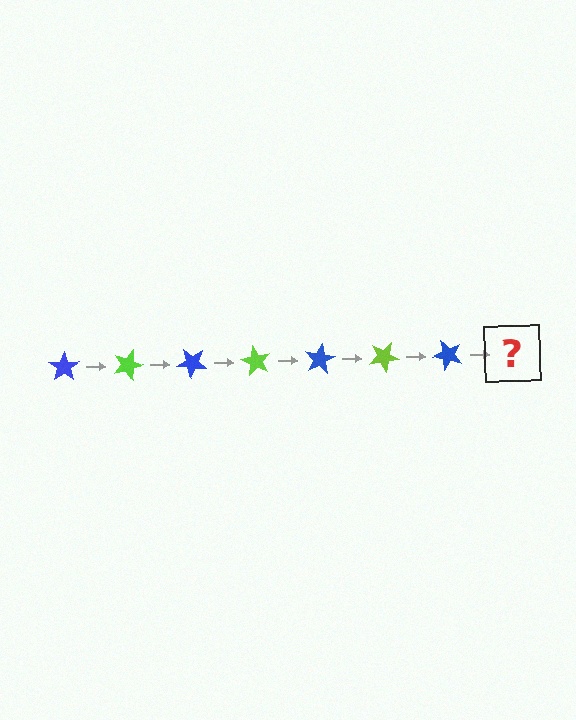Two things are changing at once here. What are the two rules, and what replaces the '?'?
The two rules are that it rotates 20 degrees each step and the color cycles through blue and lime. The '?' should be a lime star, rotated 140 degrees from the start.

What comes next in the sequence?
The next element should be a lime star, rotated 140 degrees from the start.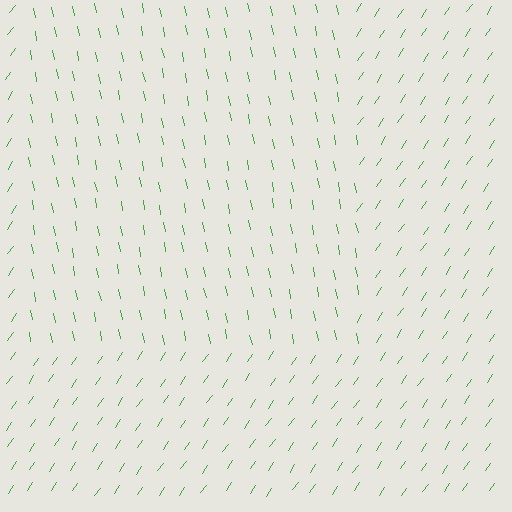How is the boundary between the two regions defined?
The boundary is defined purely by a change in line orientation (approximately 45 degrees difference). All lines are the same color and thickness.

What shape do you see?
I see a rectangle.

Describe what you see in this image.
The image is filled with small green line segments. A rectangle region in the image has lines oriented differently from the surrounding lines, creating a visible texture boundary.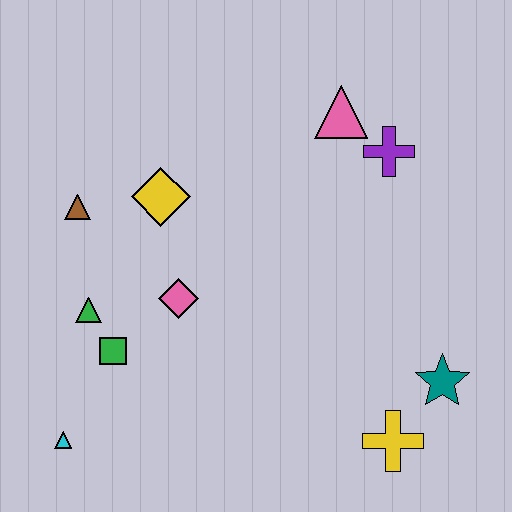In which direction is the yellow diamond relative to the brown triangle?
The yellow diamond is to the right of the brown triangle.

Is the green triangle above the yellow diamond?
No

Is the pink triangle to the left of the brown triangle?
No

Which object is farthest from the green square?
The purple cross is farthest from the green square.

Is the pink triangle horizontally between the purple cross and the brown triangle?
Yes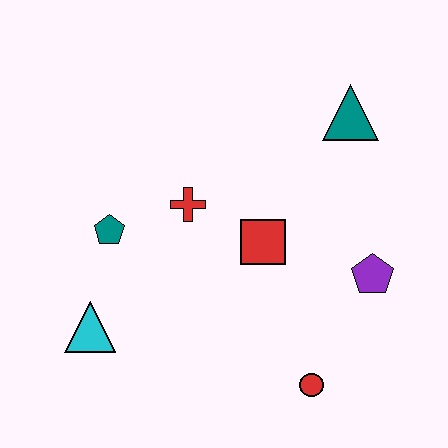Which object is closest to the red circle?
The purple pentagon is closest to the red circle.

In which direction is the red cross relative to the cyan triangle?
The red cross is above the cyan triangle.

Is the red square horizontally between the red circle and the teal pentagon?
Yes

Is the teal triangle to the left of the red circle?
No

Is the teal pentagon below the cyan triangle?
No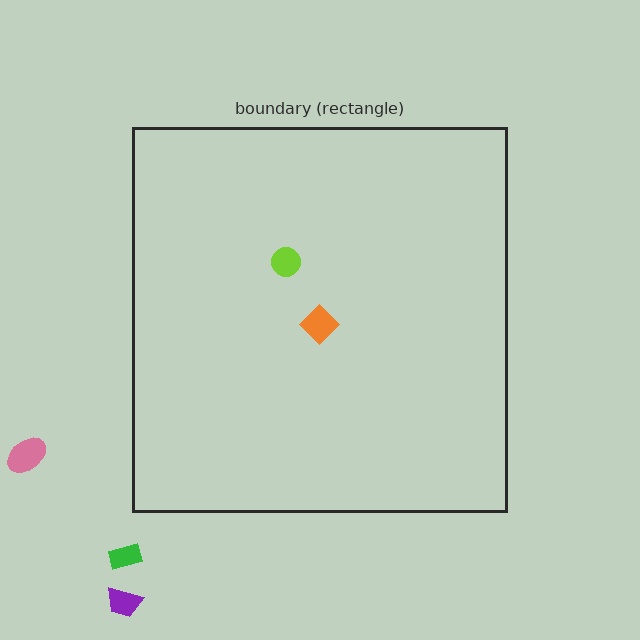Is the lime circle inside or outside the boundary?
Inside.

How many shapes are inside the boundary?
2 inside, 3 outside.